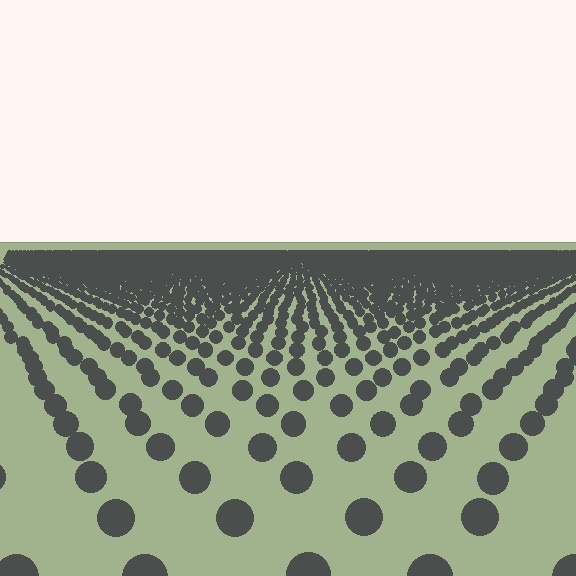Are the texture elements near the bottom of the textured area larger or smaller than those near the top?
Larger. Near the bottom, elements are closer to the viewer and appear at a bigger on-screen size.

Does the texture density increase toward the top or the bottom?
Density increases toward the top.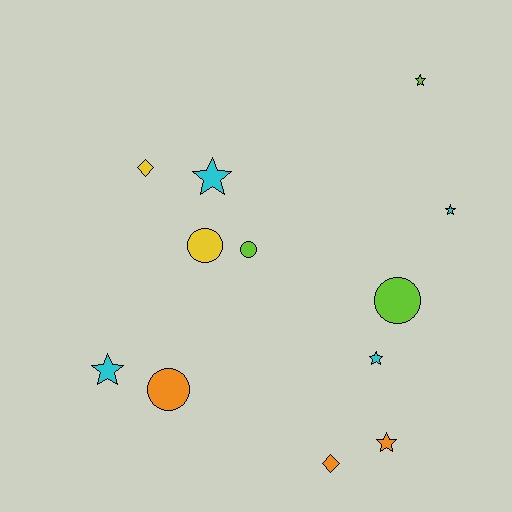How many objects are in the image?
There are 12 objects.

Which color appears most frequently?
Cyan, with 4 objects.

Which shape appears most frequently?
Star, with 6 objects.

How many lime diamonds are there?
There are no lime diamonds.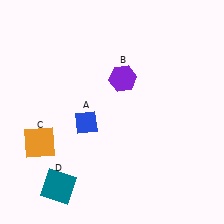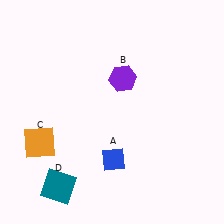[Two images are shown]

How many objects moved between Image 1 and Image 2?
1 object moved between the two images.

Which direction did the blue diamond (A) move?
The blue diamond (A) moved down.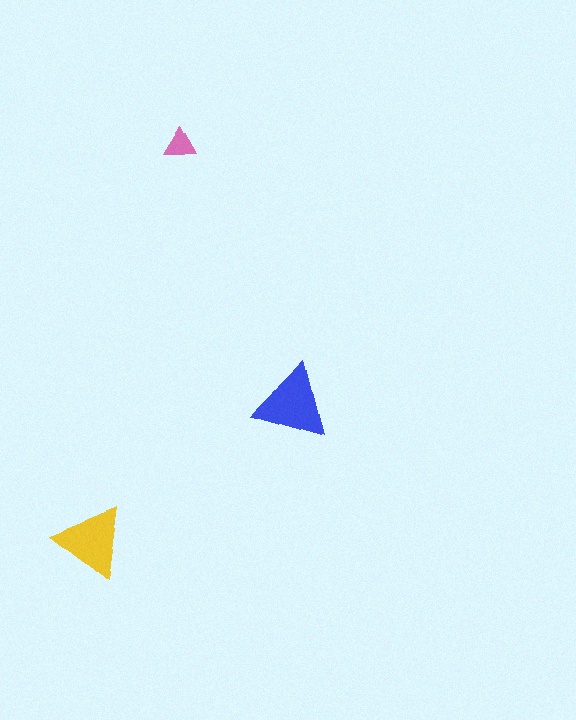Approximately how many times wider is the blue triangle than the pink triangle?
About 2.5 times wider.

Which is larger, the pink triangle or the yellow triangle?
The yellow one.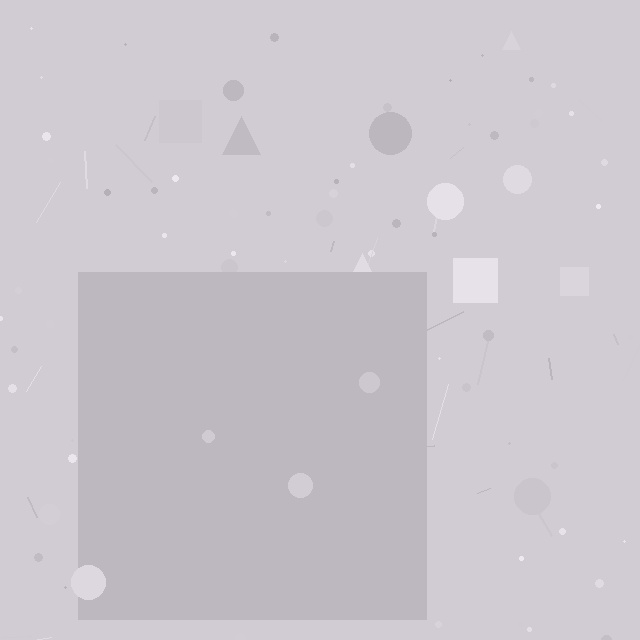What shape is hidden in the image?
A square is hidden in the image.